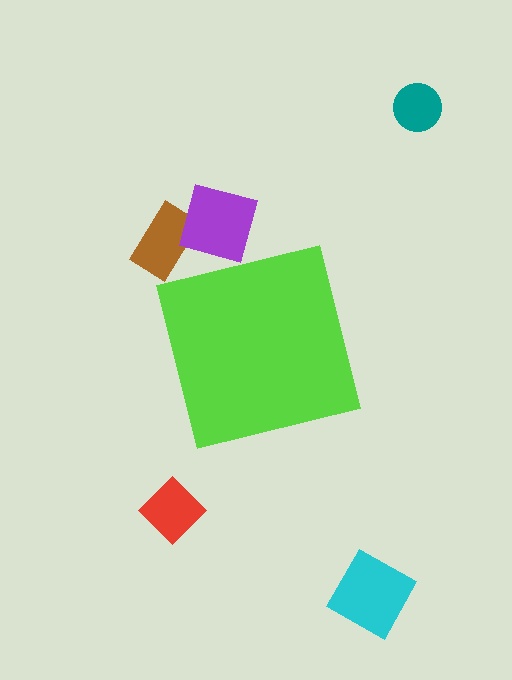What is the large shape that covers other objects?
A lime square.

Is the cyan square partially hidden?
No, the cyan square is fully visible.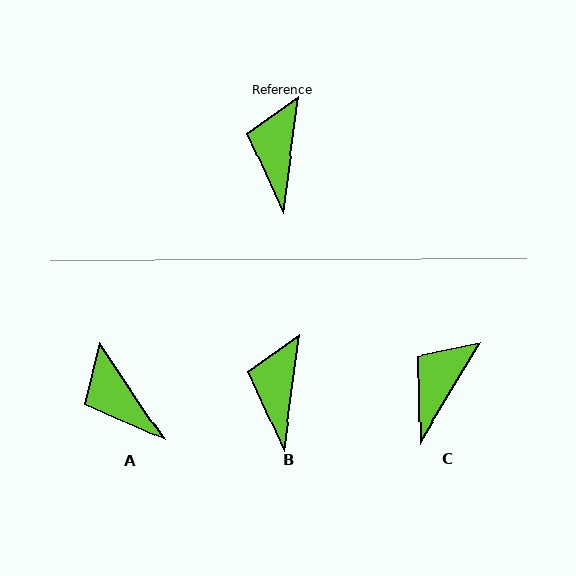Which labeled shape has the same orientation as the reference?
B.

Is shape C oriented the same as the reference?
No, it is off by about 23 degrees.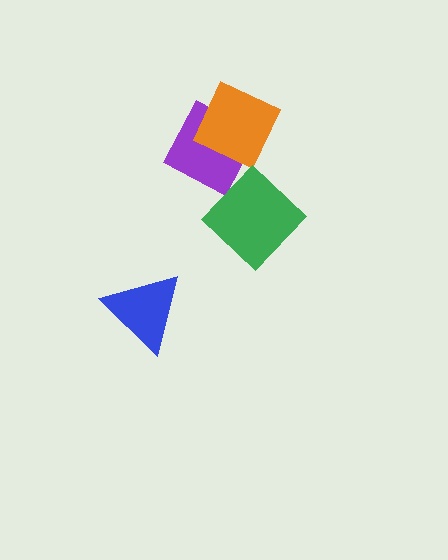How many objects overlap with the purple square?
1 object overlaps with the purple square.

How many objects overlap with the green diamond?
0 objects overlap with the green diamond.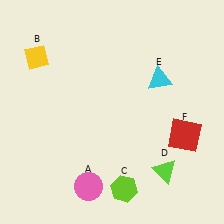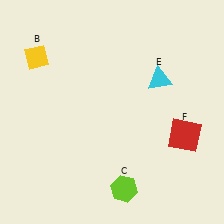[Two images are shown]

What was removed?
The pink circle (A), the lime triangle (D) were removed in Image 2.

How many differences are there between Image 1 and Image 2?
There are 2 differences between the two images.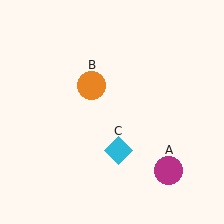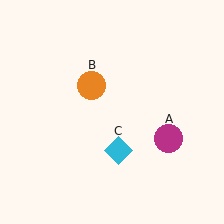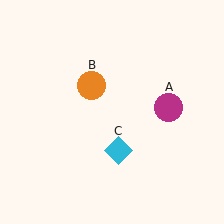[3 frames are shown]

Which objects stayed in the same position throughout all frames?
Orange circle (object B) and cyan diamond (object C) remained stationary.